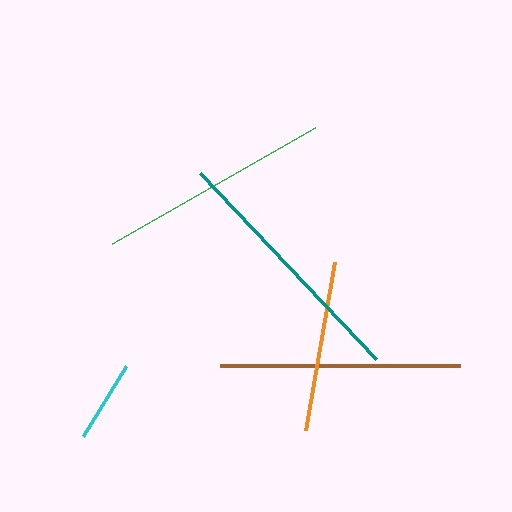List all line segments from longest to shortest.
From longest to shortest: teal, brown, green, orange, cyan.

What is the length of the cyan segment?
The cyan segment is approximately 82 pixels long.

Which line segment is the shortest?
The cyan line is the shortest at approximately 82 pixels.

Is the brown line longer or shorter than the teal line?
The teal line is longer than the brown line.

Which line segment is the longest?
The teal line is the longest at approximately 256 pixels.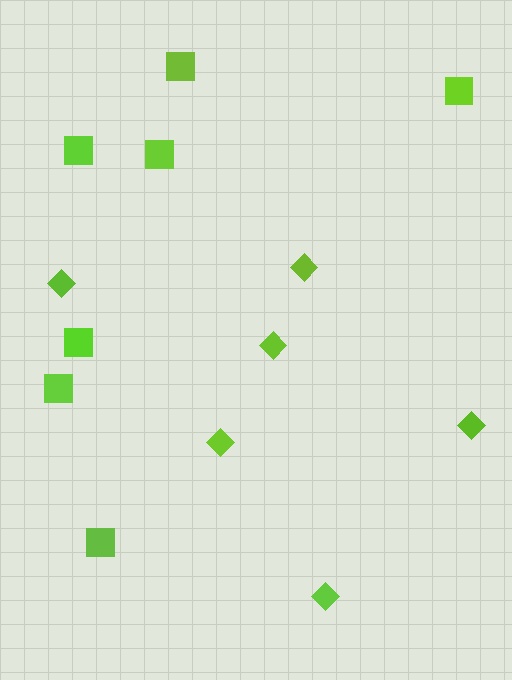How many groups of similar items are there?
There are 2 groups: one group of squares (7) and one group of diamonds (6).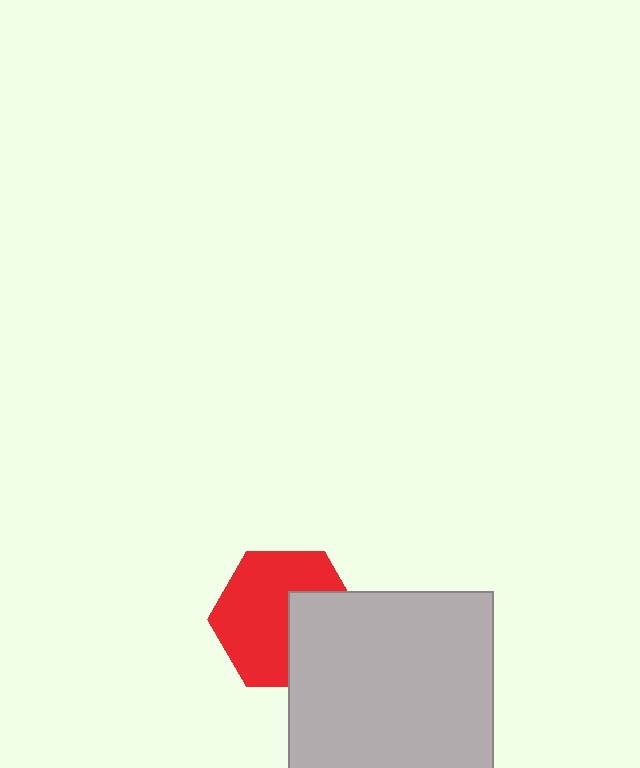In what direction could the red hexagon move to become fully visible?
The red hexagon could move left. That would shift it out from behind the light gray square entirely.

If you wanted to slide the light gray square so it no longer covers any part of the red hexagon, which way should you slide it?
Slide it right — that is the most direct way to separate the two shapes.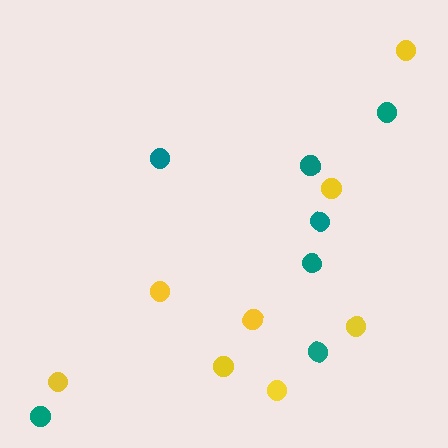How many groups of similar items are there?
There are 2 groups: one group of yellow circles (8) and one group of teal circles (7).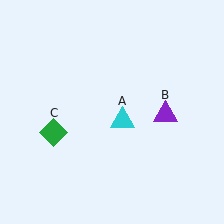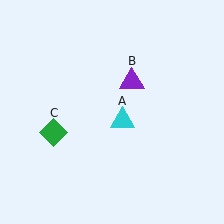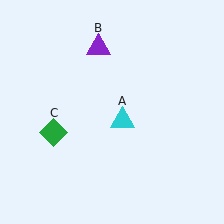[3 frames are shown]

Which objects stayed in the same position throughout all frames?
Cyan triangle (object A) and green diamond (object C) remained stationary.